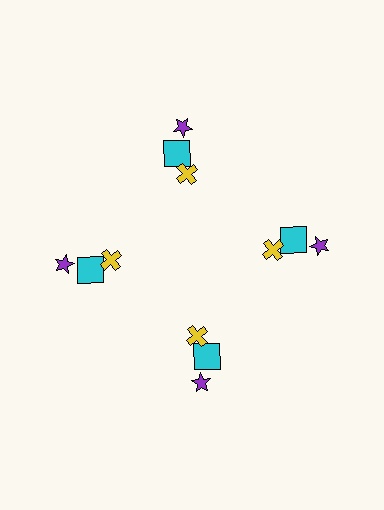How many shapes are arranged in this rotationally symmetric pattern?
There are 12 shapes, arranged in 4 groups of 3.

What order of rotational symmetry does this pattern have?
This pattern has 4-fold rotational symmetry.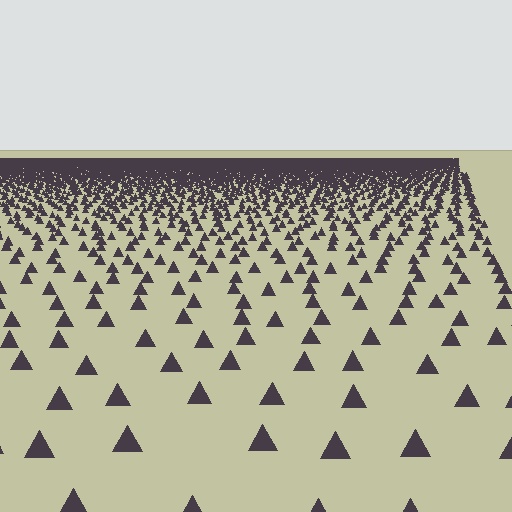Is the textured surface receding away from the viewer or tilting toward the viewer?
The surface is receding away from the viewer. Texture elements get smaller and denser toward the top.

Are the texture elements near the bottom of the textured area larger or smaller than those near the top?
Larger. Near the bottom, elements are closer to the viewer and appear at a bigger on-screen size.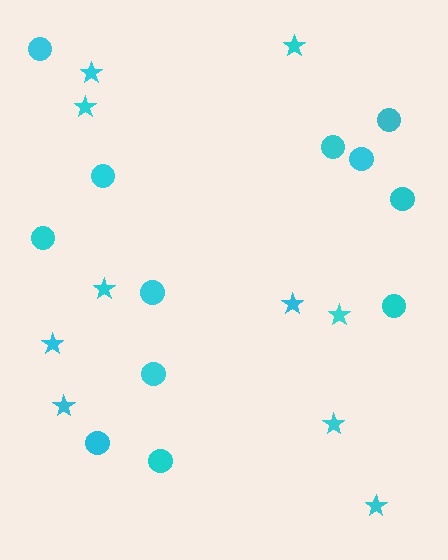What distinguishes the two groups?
There are 2 groups: one group of stars (10) and one group of circles (12).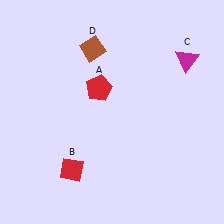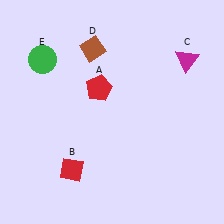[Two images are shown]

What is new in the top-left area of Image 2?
A green circle (E) was added in the top-left area of Image 2.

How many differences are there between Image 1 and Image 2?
There is 1 difference between the two images.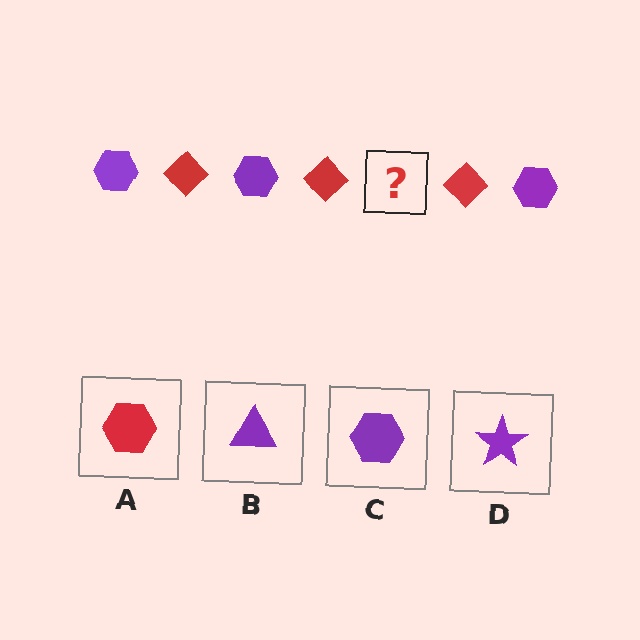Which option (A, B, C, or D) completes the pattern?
C.